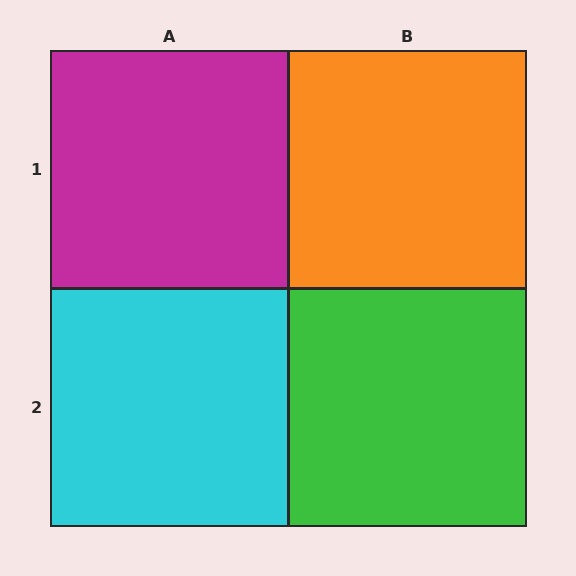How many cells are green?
1 cell is green.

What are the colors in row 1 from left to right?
Magenta, orange.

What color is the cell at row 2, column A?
Cyan.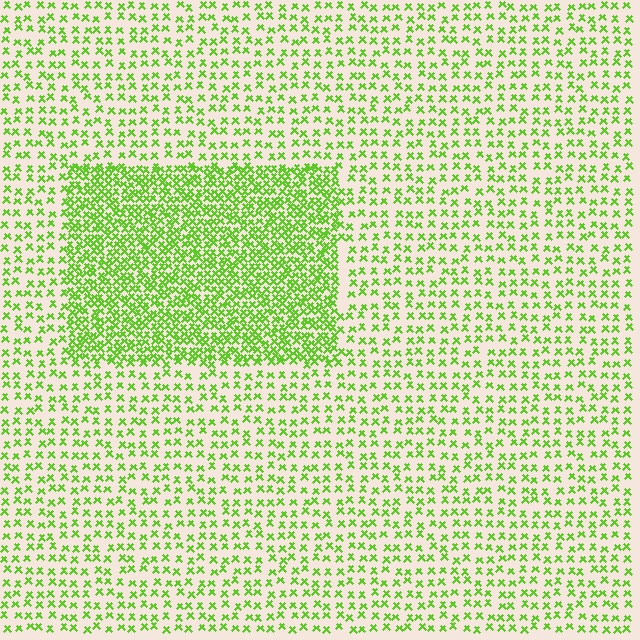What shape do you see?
I see a rectangle.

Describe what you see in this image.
The image contains small lime elements arranged at two different densities. A rectangle-shaped region is visible where the elements are more densely packed than the surrounding area.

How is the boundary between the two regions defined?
The boundary is defined by a change in element density (approximately 2.4x ratio). All elements are the same color, size, and shape.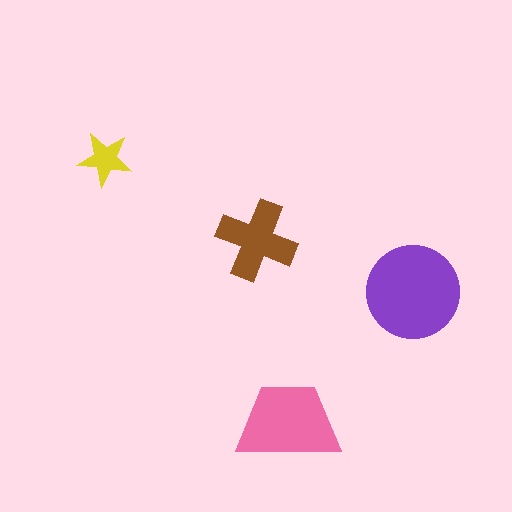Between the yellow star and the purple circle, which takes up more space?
The purple circle.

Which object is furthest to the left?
The yellow star is leftmost.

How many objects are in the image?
There are 4 objects in the image.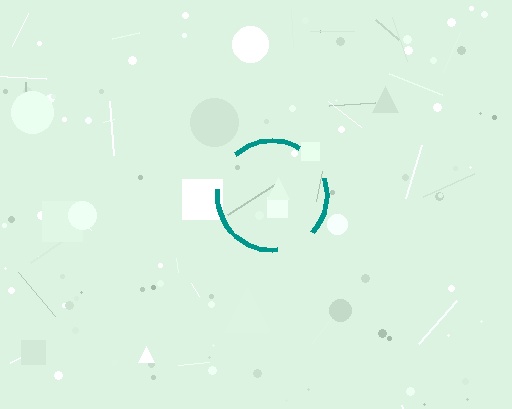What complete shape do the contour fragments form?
The contour fragments form a circle.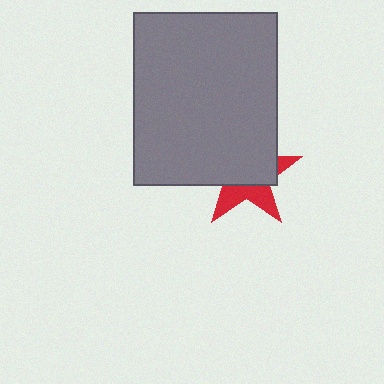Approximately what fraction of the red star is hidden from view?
Roughly 62% of the red star is hidden behind the gray rectangle.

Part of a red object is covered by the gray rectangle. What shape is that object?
It is a star.